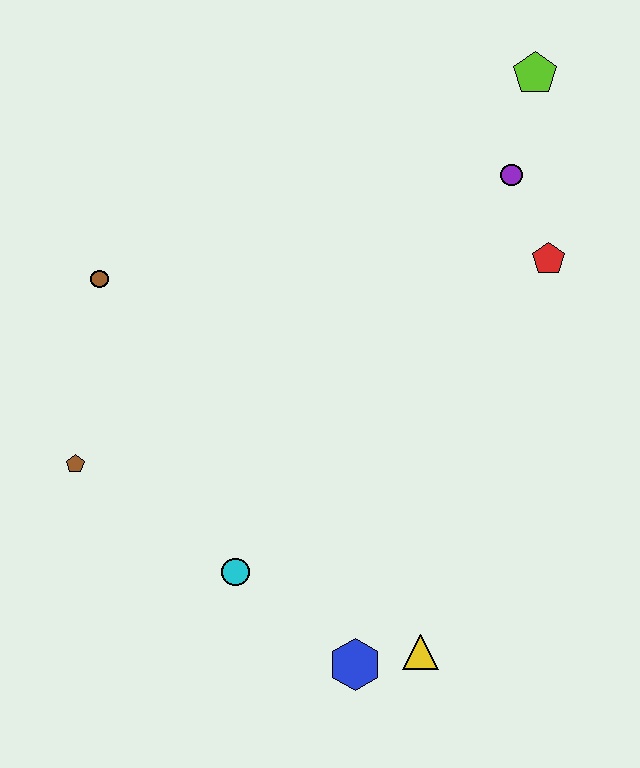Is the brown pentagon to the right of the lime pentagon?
No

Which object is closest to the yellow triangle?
The blue hexagon is closest to the yellow triangle.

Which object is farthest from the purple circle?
The brown pentagon is farthest from the purple circle.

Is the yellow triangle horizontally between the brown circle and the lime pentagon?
Yes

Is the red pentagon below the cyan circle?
No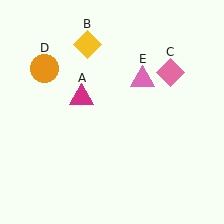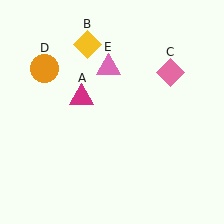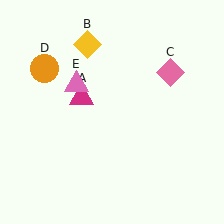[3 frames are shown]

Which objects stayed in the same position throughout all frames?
Magenta triangle (object A) and yellow diamond (object B) and pink diamond (object C) and orange circle (object D) remained stationary.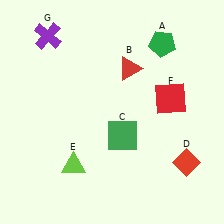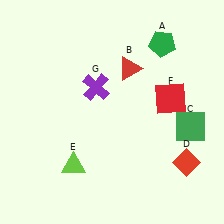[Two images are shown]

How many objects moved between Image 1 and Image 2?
2 objects moved between the two images.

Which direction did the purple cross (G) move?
The purple cross (G) moved down.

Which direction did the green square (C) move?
The green square (C) moved right.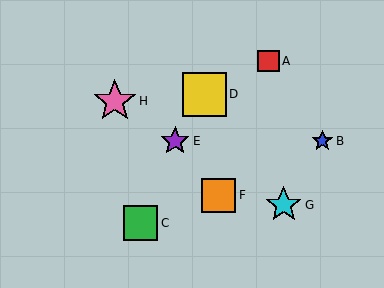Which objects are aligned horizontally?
Objects B, E are aligned horizontally.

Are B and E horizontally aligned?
Yes, both are at y≈141.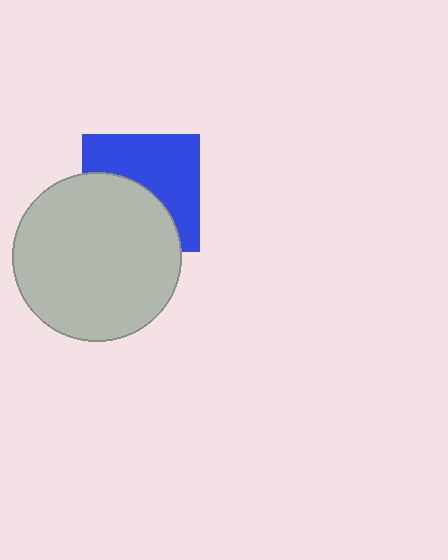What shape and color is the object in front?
The object in front is a light gray circle.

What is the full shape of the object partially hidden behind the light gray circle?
The partially hidden object is a blue square.